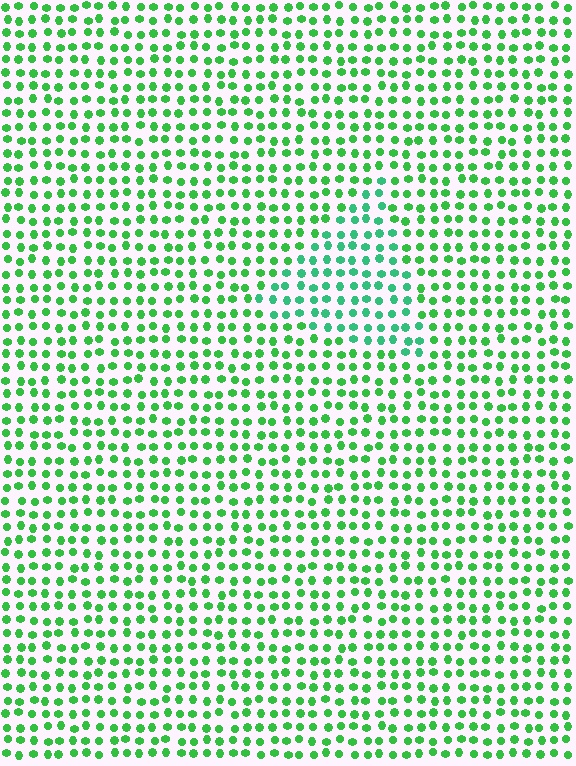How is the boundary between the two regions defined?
The boundary is defined purely by a slight shift in hue (about 26 degrees). Spacing, size, and orientation are identical on both sides.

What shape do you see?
I see a triangle.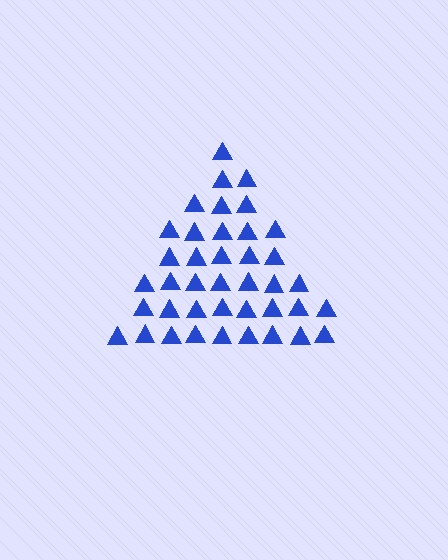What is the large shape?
The large shape is a triangle.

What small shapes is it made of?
It is made of small triangles.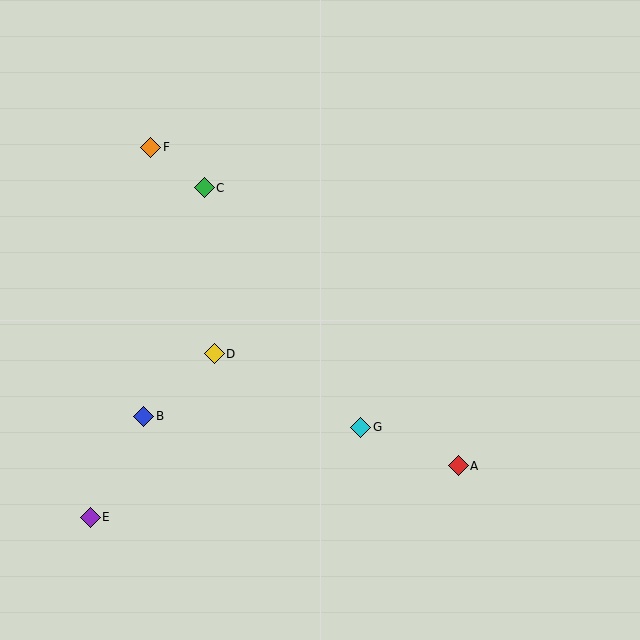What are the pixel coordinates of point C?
Point C is at (204, 188).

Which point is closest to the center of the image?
Point D at (214, 354) is closest to the center.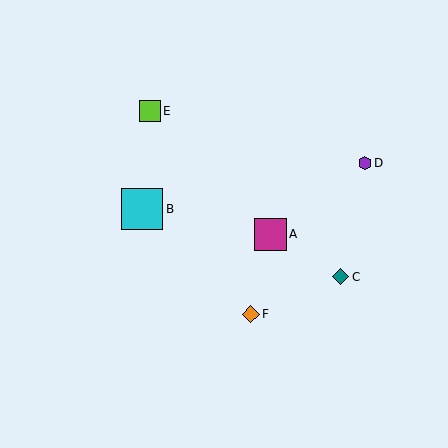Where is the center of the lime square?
The center of the lime square is at (150, 111).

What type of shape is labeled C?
Shape C is a teal diamond.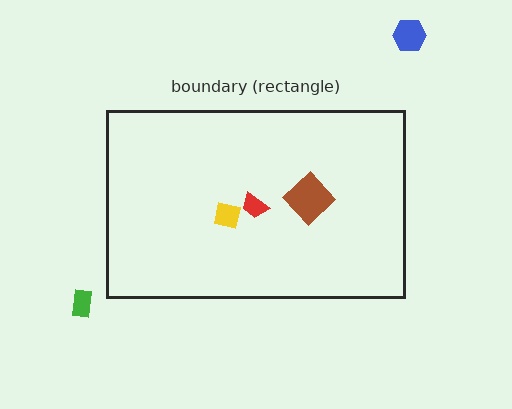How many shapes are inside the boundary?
3 inside, 2 outside.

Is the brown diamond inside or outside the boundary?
Inside.